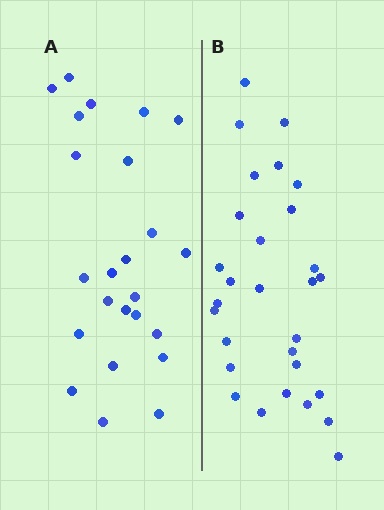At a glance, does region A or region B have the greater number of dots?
Region B (the right region) has more dots.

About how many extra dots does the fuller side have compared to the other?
Region B has about 5 more dots than region A.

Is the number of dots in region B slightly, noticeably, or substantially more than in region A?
Region B has only slightly more — the two regions are fairly close. The ratio is roughly 1.2 to 1.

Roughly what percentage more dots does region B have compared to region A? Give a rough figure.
About 20% more.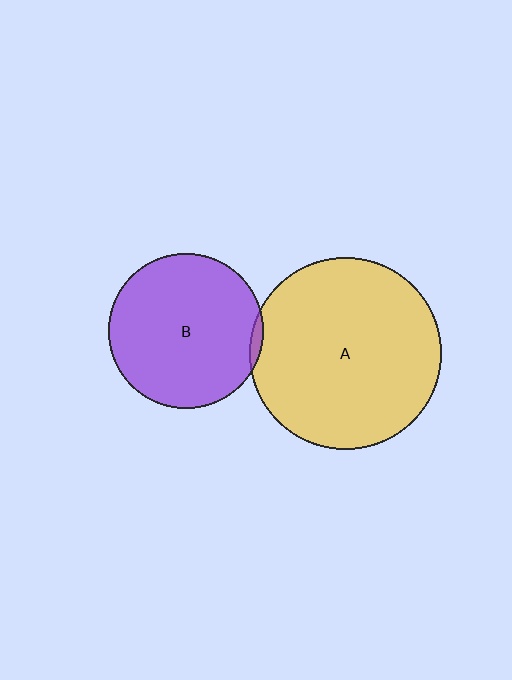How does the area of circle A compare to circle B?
Approximately 1.5 times.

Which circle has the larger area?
Circle A (yellow).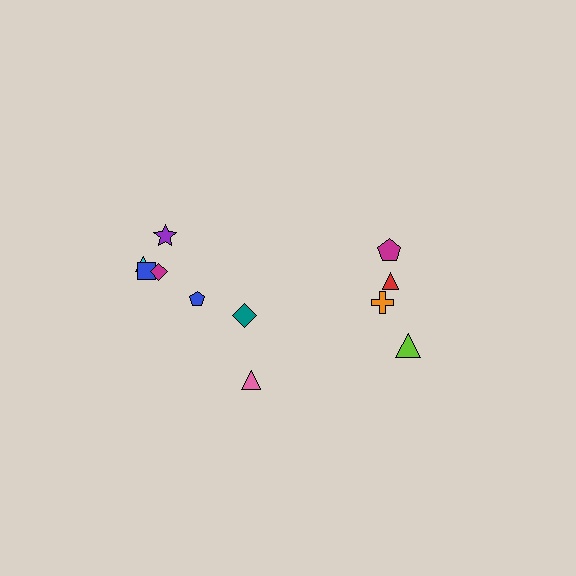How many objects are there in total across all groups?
There are 11 objects.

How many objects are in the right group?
There are 4 objects.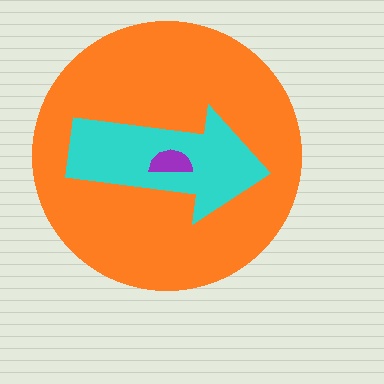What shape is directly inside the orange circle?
The cyan arrow.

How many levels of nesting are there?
3.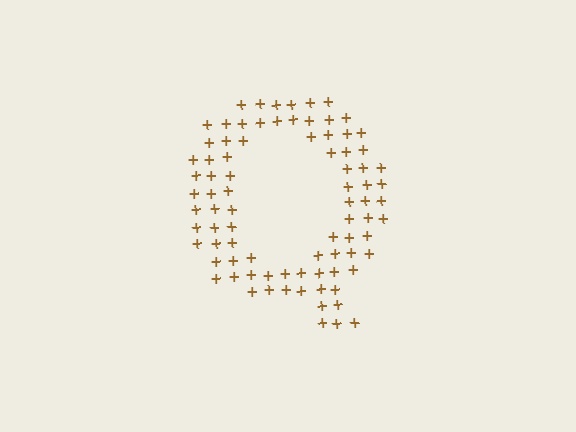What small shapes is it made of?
It is made of small plus signs.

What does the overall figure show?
The overall figure shows the letter Q.